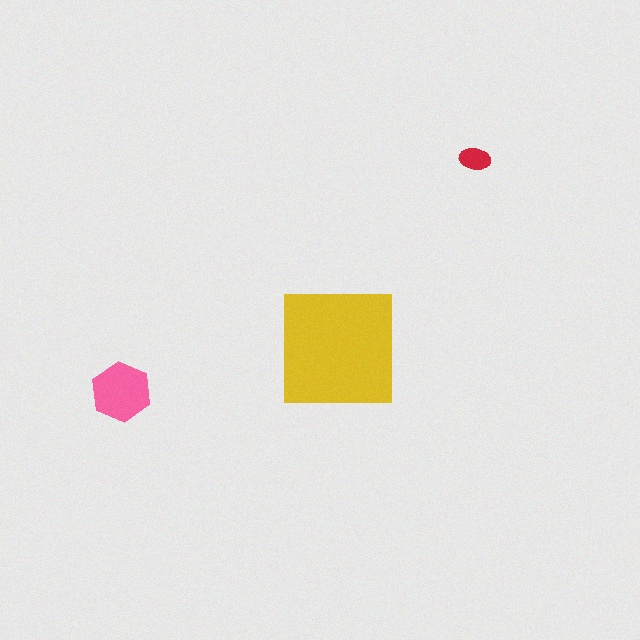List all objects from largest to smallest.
The yellow square, the pink hexagon, the red ellipse.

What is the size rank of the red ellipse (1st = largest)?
3rd.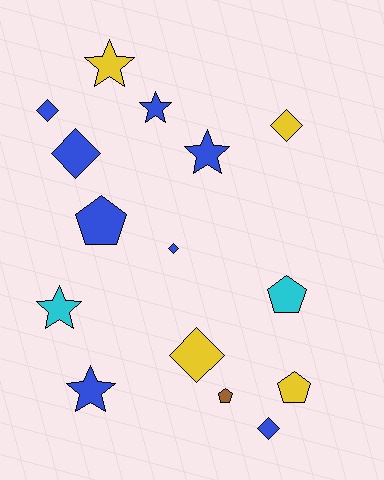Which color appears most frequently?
Blue, with 8 objects.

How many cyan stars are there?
There is 1 cyan star.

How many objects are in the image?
There are 15 objects.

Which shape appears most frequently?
Diamond, with 6 objects.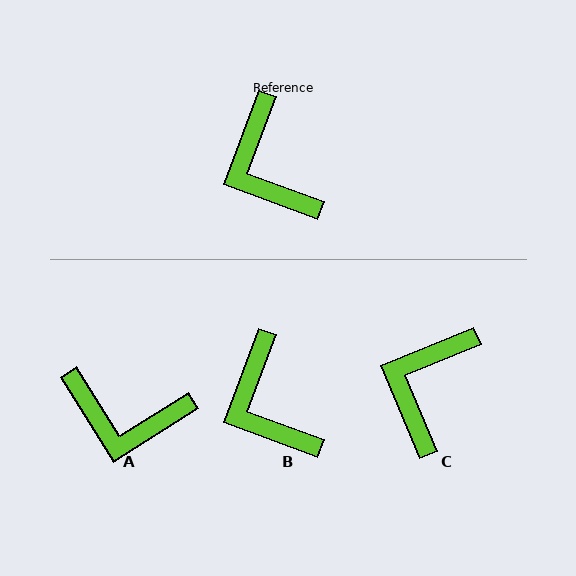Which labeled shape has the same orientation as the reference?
B.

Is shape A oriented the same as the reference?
No, it is off by about 53 degrees.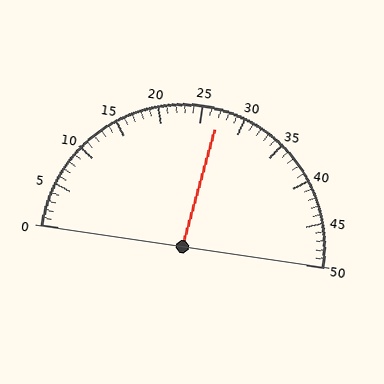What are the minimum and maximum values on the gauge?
The gauge ranges from 0 to 50.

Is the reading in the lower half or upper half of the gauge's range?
The reading is in the upper half of the range (0 to 50).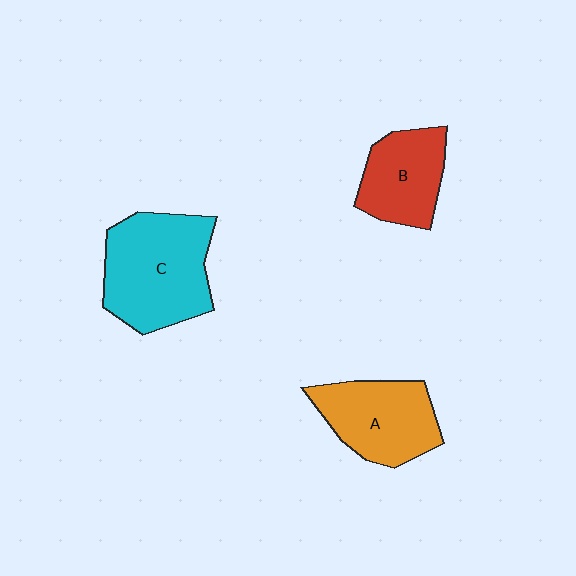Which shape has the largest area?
Shape C (cyan).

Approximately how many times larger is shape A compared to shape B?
Approximately 1.2 times.